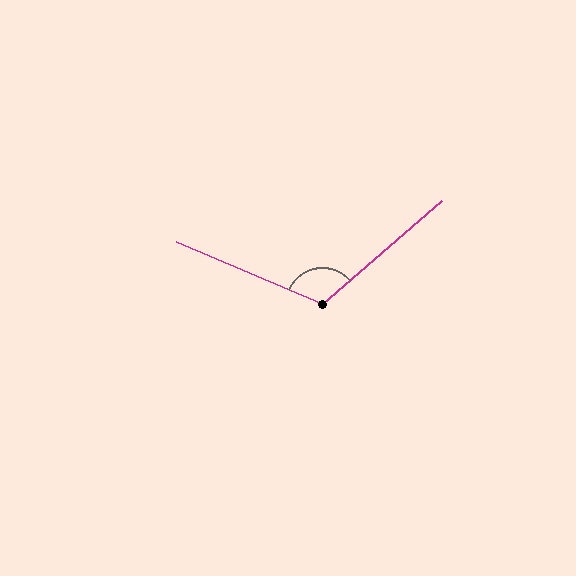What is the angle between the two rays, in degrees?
Approximately 116 degrees.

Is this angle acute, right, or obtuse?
It is obtuse.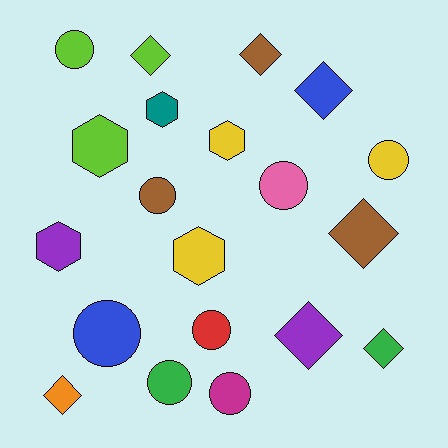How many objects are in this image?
There are 20 objects.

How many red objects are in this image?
There is 1 red object.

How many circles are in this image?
There are 8 circles.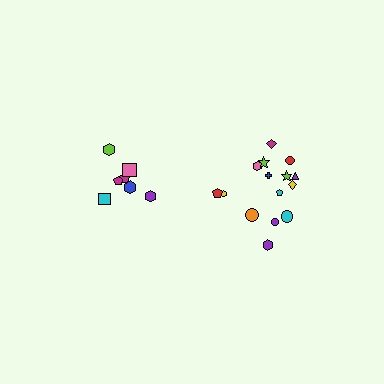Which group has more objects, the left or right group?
The right group.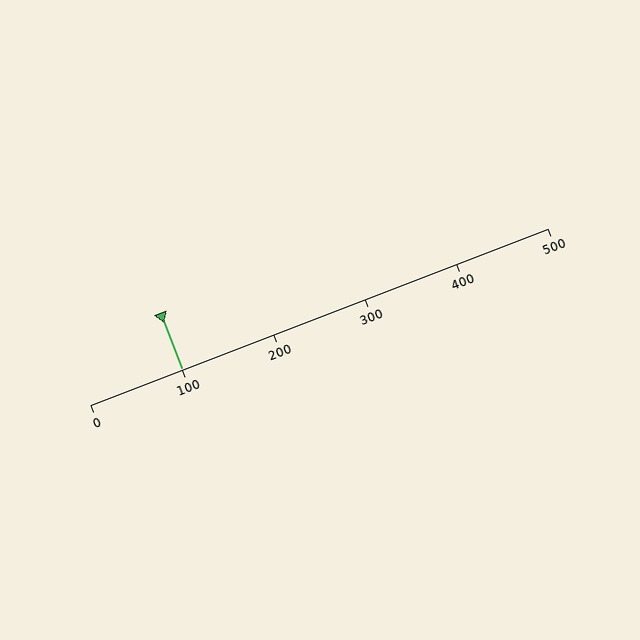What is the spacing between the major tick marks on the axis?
The major ticks are spaced 100 apart.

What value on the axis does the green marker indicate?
The marker indicates approximately 100.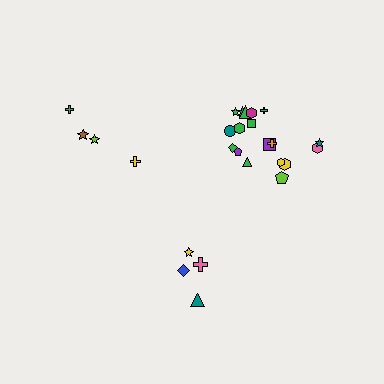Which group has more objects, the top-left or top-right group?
The top-right group.